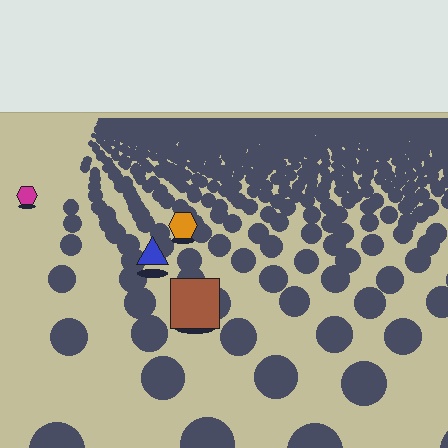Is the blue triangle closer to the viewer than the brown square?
No. The brown square is closer — you can tell from the texture gradient: the ground texture is coarser near it.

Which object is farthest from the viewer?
The magenta hexagon is farthest from the viewer. It appears smaller and the ground texture around it is denser.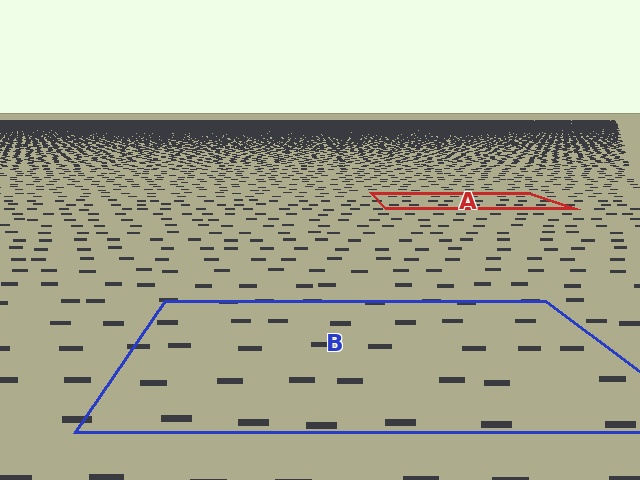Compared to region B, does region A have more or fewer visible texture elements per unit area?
Region A has more texture elements per unit area — they are packed more densely because it is farther away.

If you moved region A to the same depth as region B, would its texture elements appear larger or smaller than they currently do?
They would appear larger. At a closer depth, the same texture elements are projected at a bigger on-screen size.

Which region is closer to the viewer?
Region B is closer. The texture elements there are larger and more spread out.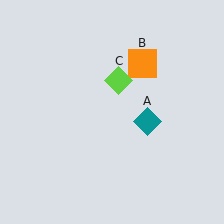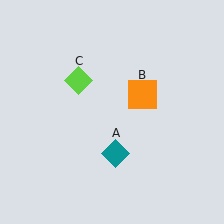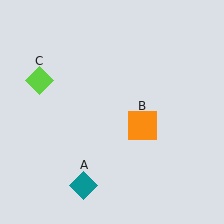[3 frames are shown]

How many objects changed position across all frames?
3 objects changed position: teal diamond (object A), orange square (object B), lime diamond (object C).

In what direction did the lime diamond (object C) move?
The lime diamond (object C) moved left.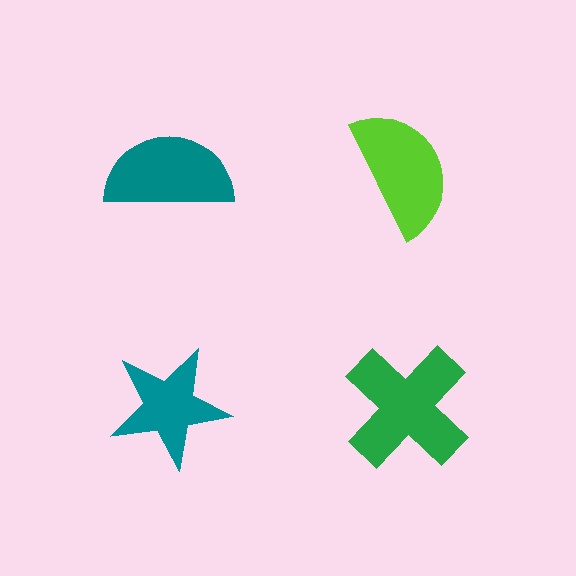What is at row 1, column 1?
A teal semicircle.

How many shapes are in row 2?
2 shapes.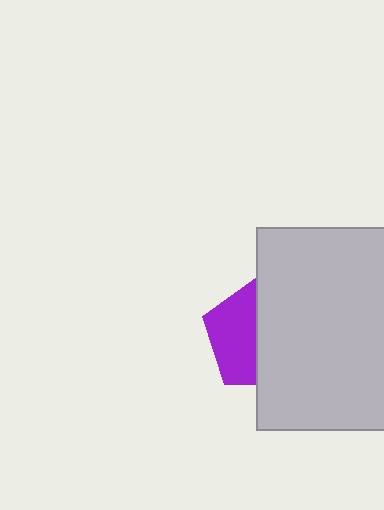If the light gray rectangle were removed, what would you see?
You would see the complete purple pentagon.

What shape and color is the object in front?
The object in front is a light gray rectangle.